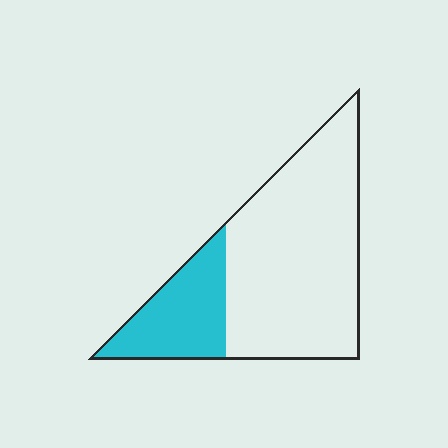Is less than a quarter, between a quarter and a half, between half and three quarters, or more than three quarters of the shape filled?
Between a quarter and a half.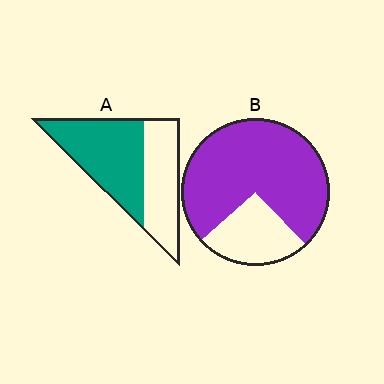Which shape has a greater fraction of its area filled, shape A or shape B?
Shape B.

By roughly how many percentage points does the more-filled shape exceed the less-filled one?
By roughly 15 percentage points (B over A).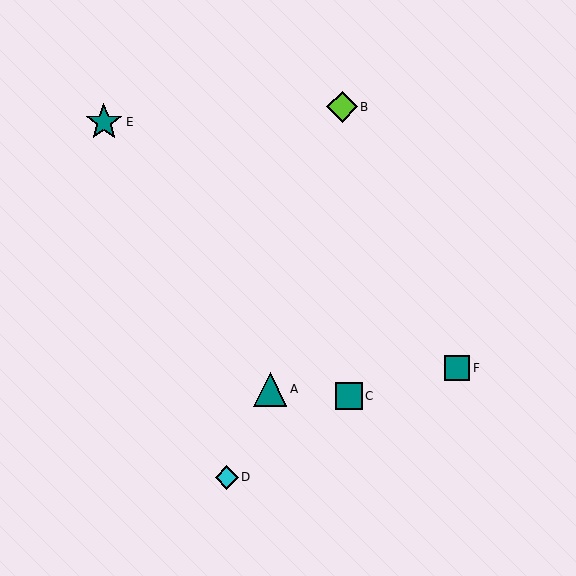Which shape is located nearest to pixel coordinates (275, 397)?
The teal triangle (labeled A) at (270, 389) is nearest to that location.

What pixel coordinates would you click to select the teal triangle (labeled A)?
Click at (270, 389) to select the teal triangle A.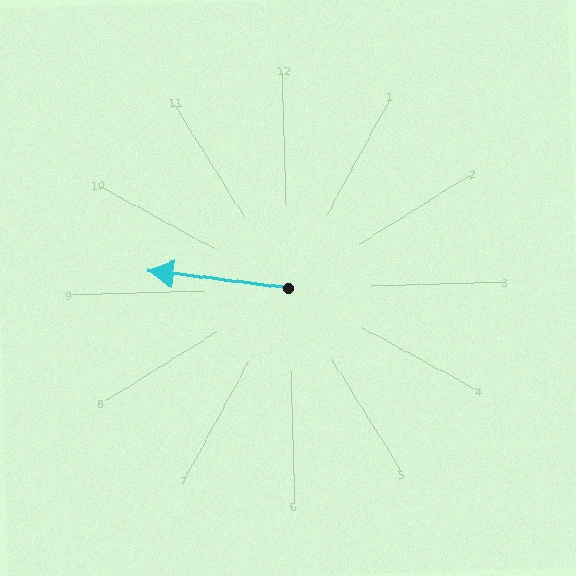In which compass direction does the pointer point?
West.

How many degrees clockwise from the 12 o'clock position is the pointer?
Approximately 279 degrees.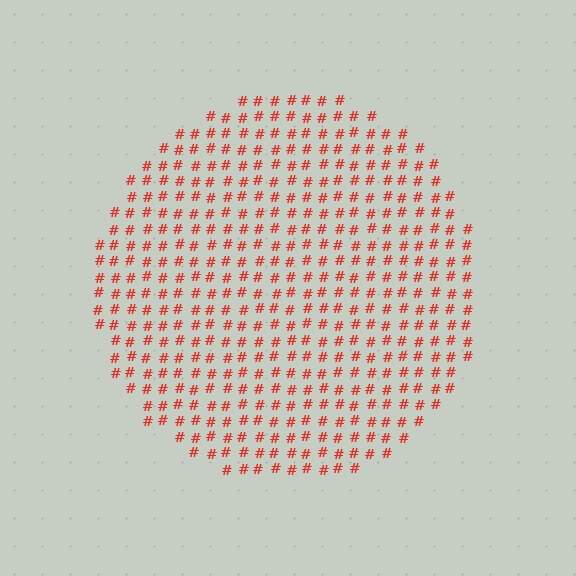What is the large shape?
The large shape is a circle.